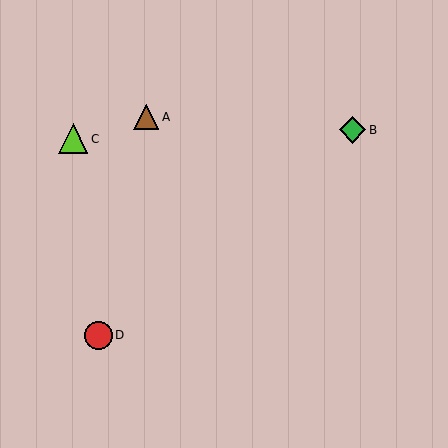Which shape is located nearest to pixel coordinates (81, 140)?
The lime triangle (labeled C) at (73, 139) is nearest to that location.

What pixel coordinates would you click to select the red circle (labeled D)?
Click at (98, 335) to select the red circle D.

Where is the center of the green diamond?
The center of the green diamond is at (353, 130).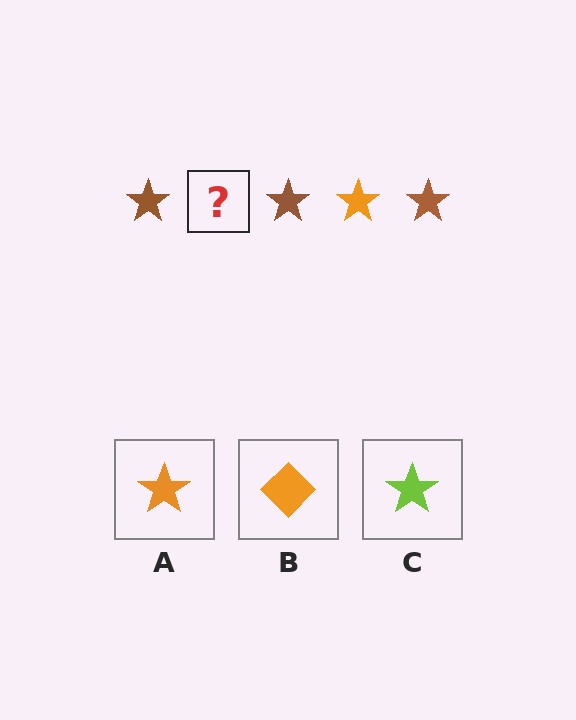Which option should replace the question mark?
Option A.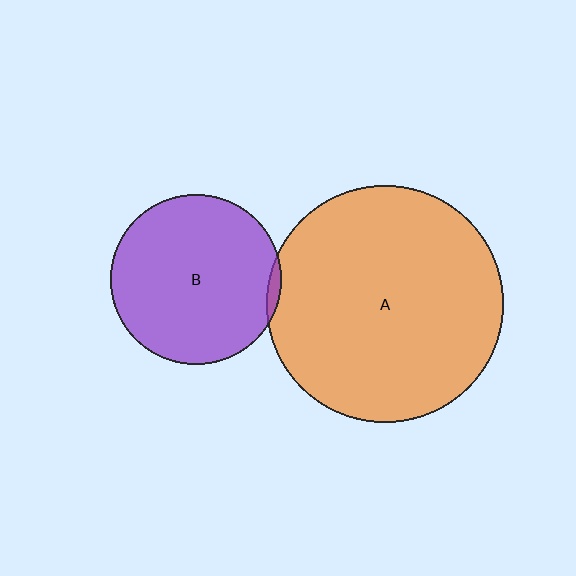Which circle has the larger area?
Circle A (orange).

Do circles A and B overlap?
Yes.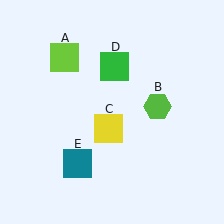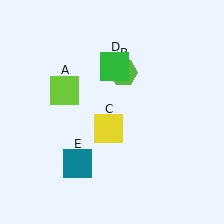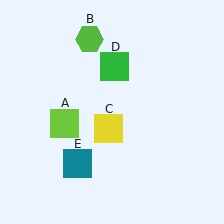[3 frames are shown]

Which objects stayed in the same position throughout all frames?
Yellow square (object C) and green square (object D) and teal square (object E) remained stationary.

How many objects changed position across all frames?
2 objects changed position: lime square (object A), lime hexagon (object B).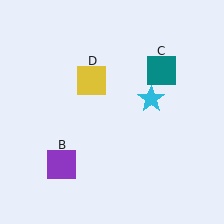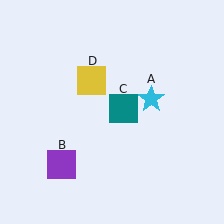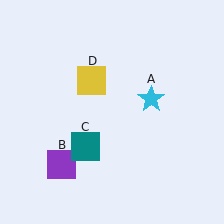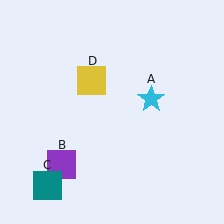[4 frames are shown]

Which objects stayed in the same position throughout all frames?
Cyan star (object A) and purple square (object B) and yellow square (object D) remained stationary.